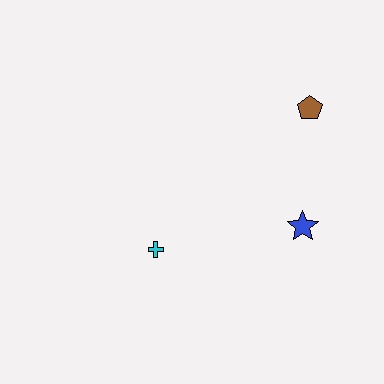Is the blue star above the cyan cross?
Yes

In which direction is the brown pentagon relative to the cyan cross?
The brown pentagon is to the right of the cyan cross.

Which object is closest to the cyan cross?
The blue star is closest to the cyan cross.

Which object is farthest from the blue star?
The cyan cross is farthest from the blue star.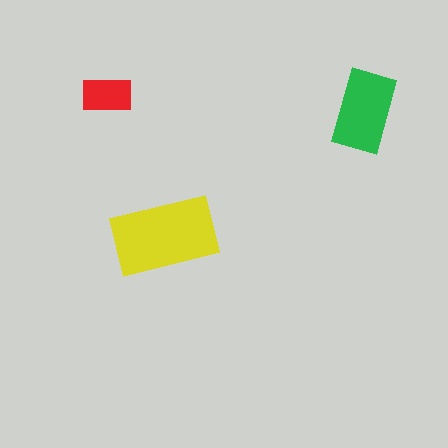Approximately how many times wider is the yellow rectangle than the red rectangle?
About 2 times wider.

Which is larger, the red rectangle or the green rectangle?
The green one.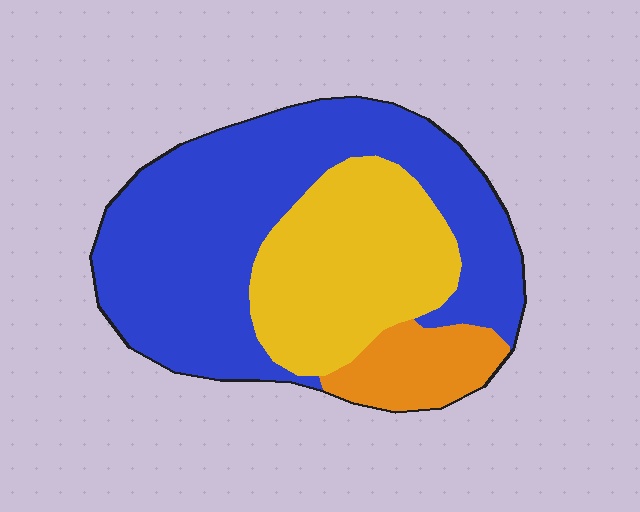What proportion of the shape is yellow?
Yellow covers 31% of the shape.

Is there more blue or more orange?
Blue.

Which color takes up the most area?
Blue, at roughly 60%.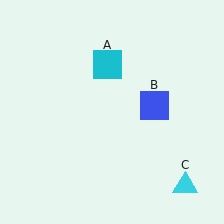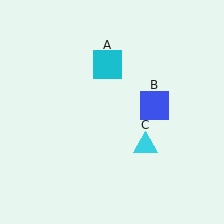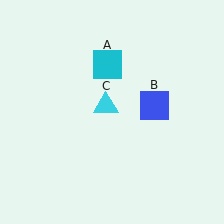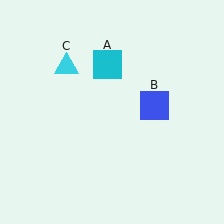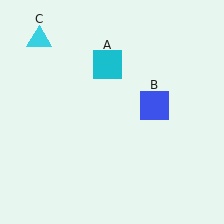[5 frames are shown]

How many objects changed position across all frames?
1 object changed position: cyan triangle (object C).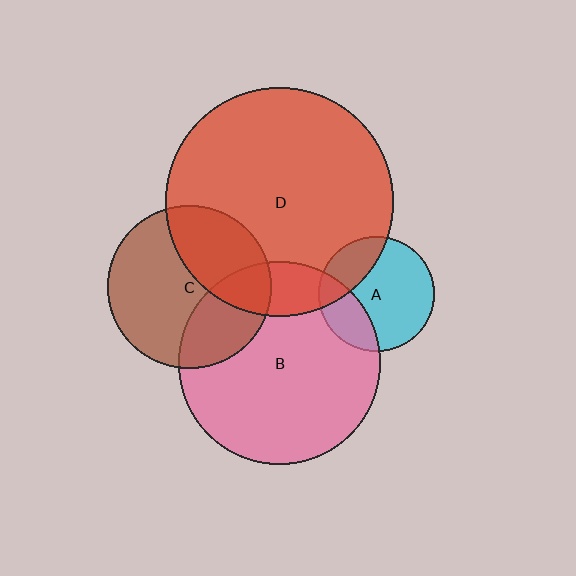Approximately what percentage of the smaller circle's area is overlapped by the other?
Approximately 25%.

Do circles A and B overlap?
Yes.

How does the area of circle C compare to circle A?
Approximately 2.0 times.